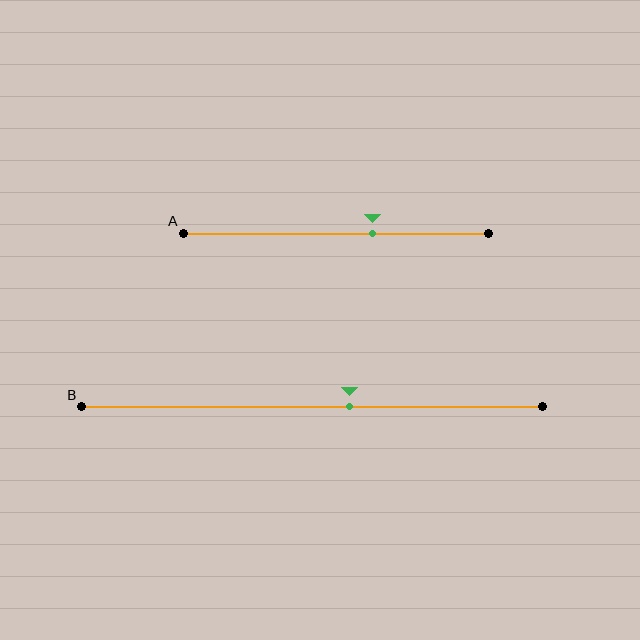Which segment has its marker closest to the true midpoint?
Segment B has its marker closest to the true midpoint.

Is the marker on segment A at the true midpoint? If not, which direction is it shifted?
No, the marker on segment A is shifted to the right by about 12% of the segment length.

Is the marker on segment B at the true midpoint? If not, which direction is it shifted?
No, the marker on segment B is shifted to the right by about 8% of the segment length.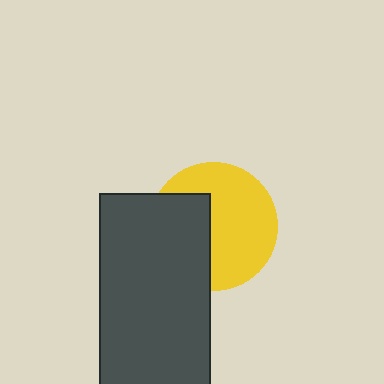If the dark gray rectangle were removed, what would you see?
You would see the complete yellow circle.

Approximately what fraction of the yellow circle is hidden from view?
Roughly 39% of the yellow circle is hidden behind the dark gray rectangle.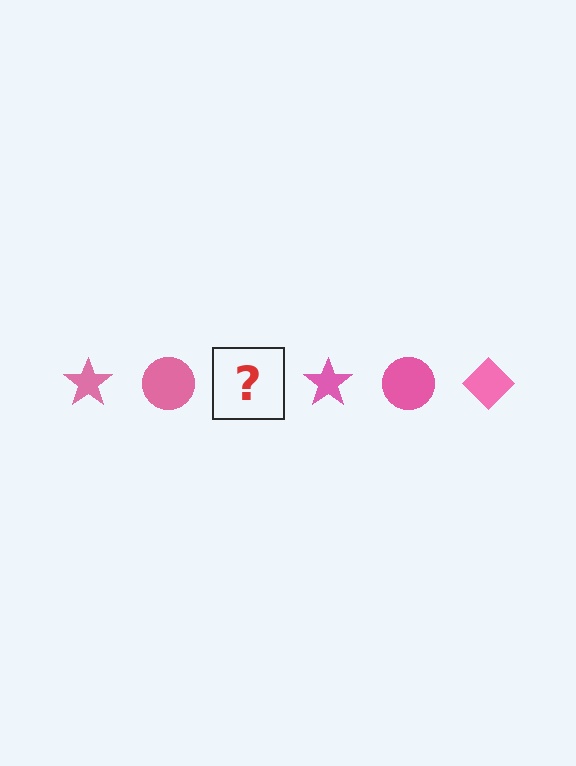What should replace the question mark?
The question mark should be replaced with a pink diamond.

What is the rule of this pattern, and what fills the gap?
The rule is that the pattern cycles through star, circle, diamond shapes in pink. The gap should be filled with a pink diamond.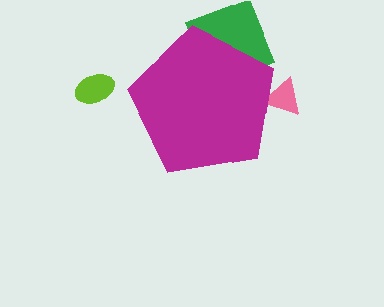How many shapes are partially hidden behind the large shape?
2 shapes are partially hidden.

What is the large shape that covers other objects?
A magenta pentagon.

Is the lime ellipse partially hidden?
No, the lime ellipse is fully visible.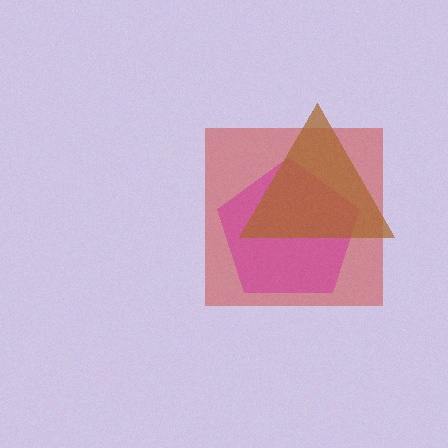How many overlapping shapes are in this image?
There are 3 overlapping shapes in the image.